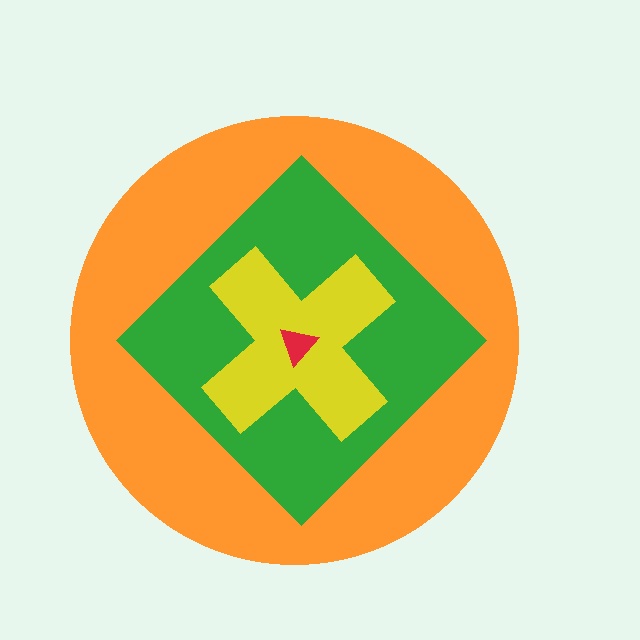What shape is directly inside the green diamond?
The yellow cross.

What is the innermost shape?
The red triangle.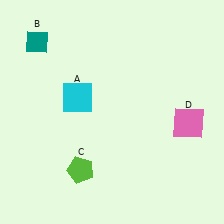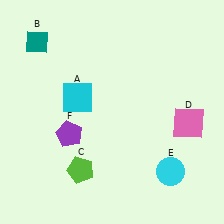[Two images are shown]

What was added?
A cyan circle (E), a purple pentagon (F) were added in Image 2.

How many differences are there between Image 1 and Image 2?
There are 2 differences between the two images.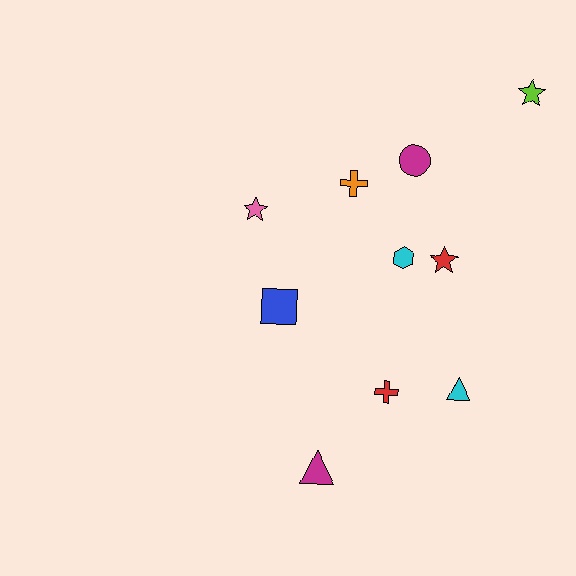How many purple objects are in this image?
There are no purple objects.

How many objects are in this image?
There are 10 objects.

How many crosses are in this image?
There are 2 crosses.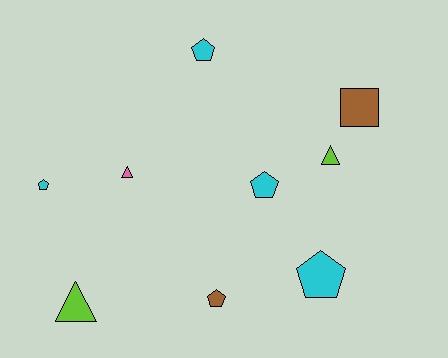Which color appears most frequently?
Cyan, with 4 objects.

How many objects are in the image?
There are 9 objects.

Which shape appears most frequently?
Pentagon, with 5 objects.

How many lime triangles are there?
There are 2 lime triangles.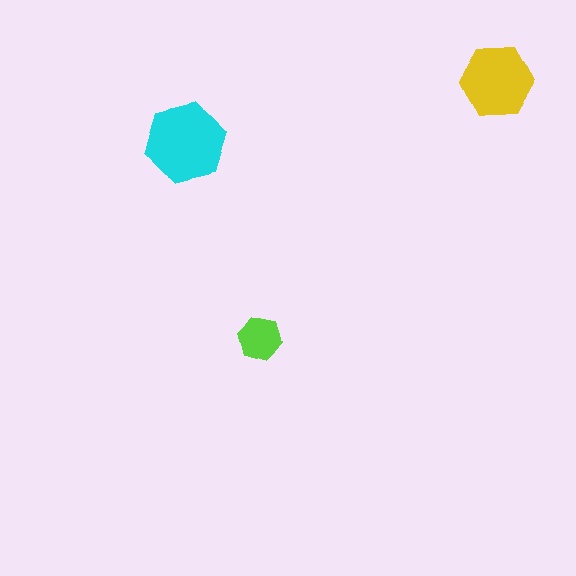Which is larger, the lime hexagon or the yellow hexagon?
The yellow one.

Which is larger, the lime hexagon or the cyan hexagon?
The cyan one.